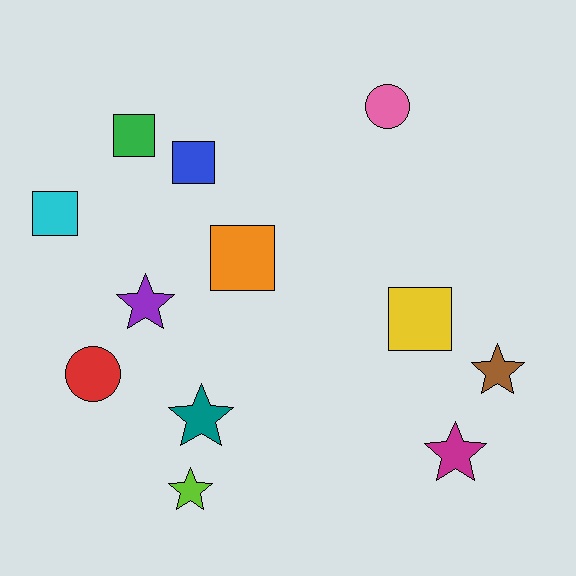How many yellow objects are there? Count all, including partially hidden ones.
There is 1 yellow object.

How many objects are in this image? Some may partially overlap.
There are 12 objects.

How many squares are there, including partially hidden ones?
There are 5 squares.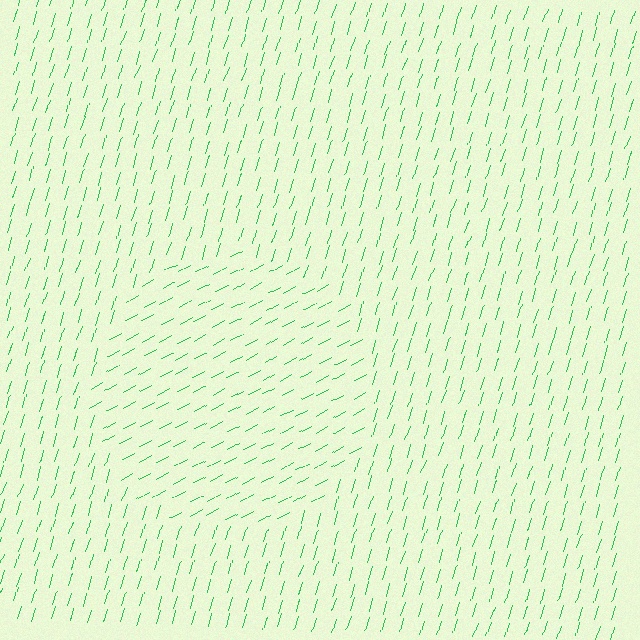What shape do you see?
I see a circle.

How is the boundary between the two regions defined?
The boundary is defined purely by a change in line orientation (approximately 45 degrees difference). All lines are the same color and thickness.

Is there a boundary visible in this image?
Yes, there is a texture boundary formed by a change in line orientation.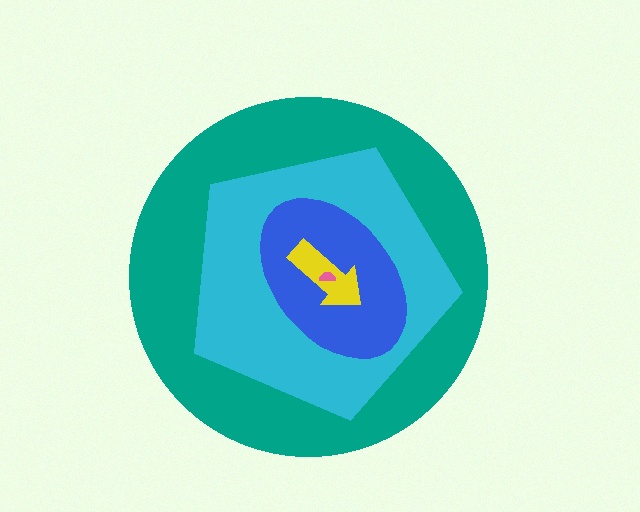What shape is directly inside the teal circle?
The cyan pentagon.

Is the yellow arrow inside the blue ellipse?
Yes.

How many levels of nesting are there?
5.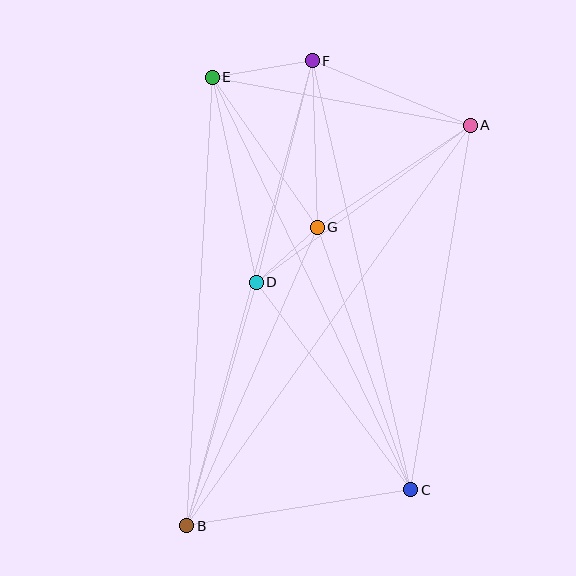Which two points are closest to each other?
Points D and G are closest to each other.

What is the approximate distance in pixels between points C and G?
The distance between C and G is approximately 279 pixels.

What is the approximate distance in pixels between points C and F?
The distance between C and F is approximately 440 pixels.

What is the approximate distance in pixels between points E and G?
The distance between E and G is approximately 183 pixels.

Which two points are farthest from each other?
Points A and B are farthest from each other.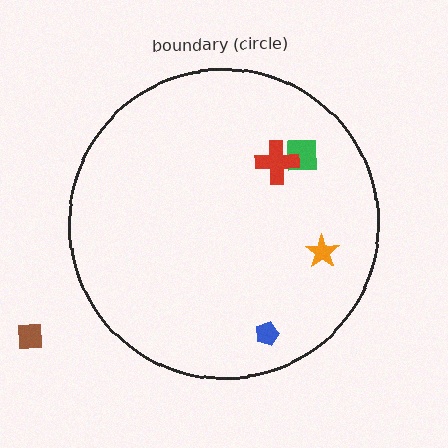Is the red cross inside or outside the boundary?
Inside.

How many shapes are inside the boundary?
4 inside, 1 outside.